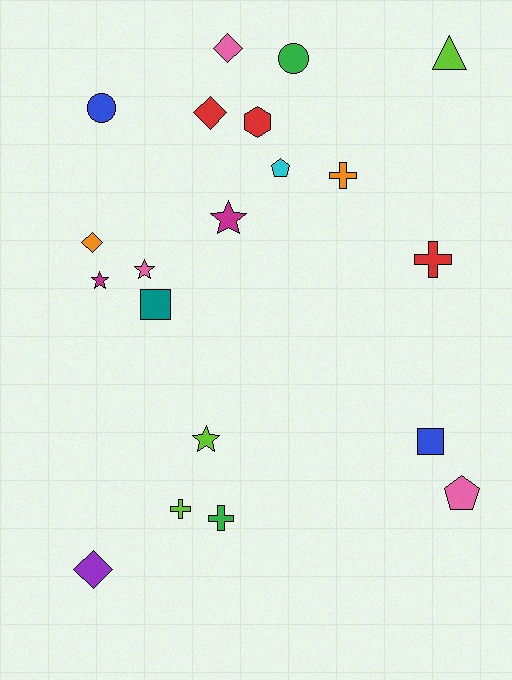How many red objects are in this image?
There are 3 red objects.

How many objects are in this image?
There are 20 objects.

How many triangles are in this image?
There is 1 triangle.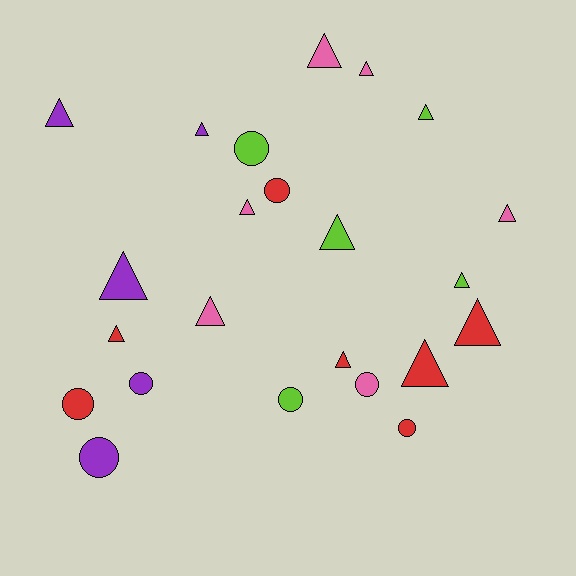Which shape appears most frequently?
Triangle, with 15 objects.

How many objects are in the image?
There are 23 objects.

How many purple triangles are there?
There are 3 purple triangles.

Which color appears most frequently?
Red, with 7 objects.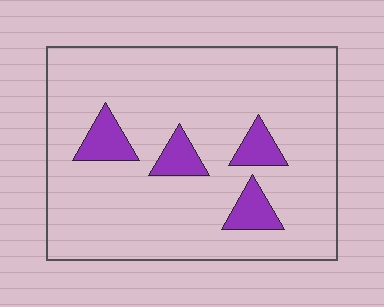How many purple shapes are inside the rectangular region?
4.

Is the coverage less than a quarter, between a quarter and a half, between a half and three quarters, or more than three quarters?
Less than a quarter.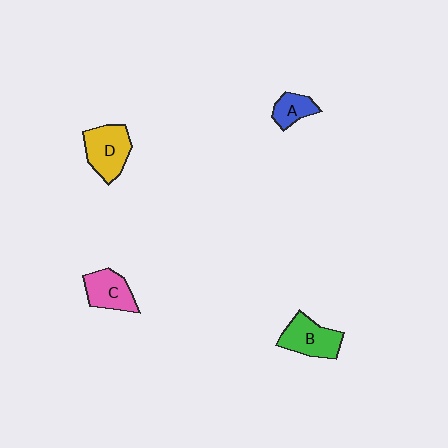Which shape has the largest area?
Shape D (yellow).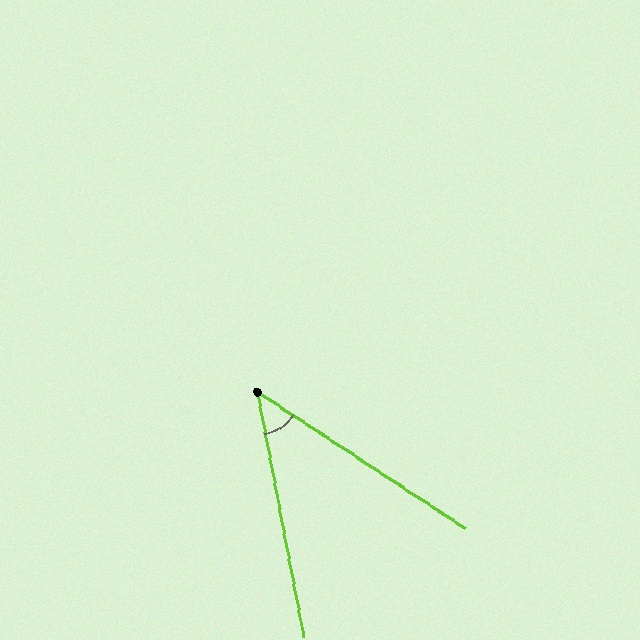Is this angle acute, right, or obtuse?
It is acute.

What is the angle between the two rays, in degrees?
Approximately 46 degrees.